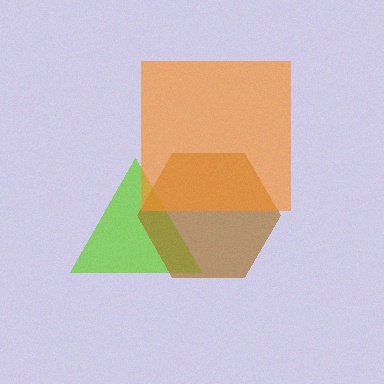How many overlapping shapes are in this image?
There are 3 overlapping shapes in the image.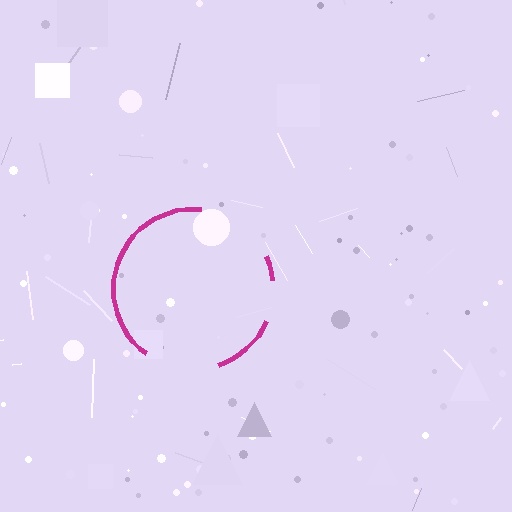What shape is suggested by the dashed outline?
The dashed outline suggests a circle.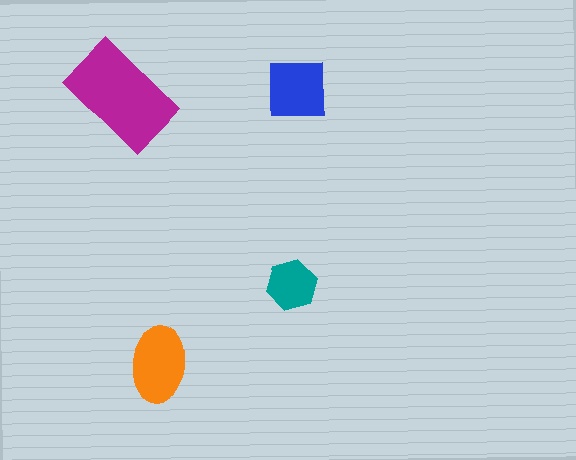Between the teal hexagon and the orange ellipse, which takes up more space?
The orange ellipse.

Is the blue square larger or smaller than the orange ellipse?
Smaller.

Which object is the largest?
The magenta rectangle.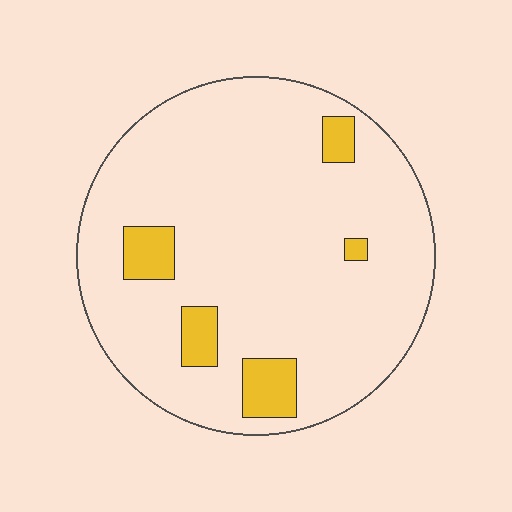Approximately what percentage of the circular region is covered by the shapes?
Approximately 10%.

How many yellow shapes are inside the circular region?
5.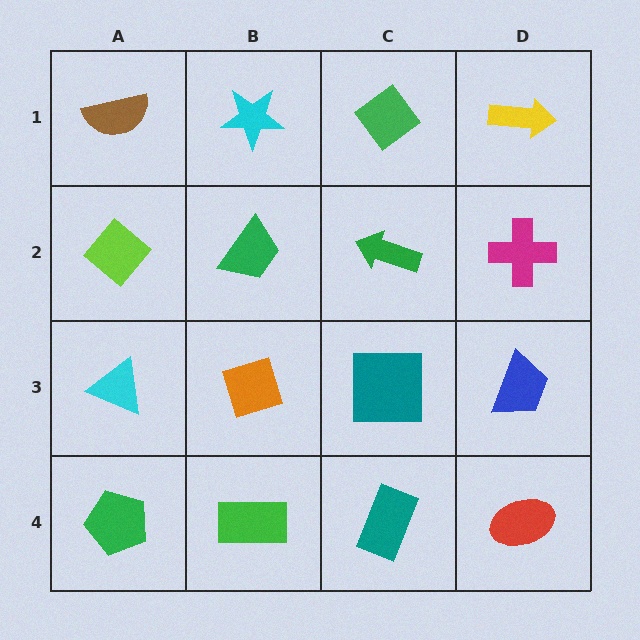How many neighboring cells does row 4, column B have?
3.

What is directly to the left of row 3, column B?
A cyan triangle.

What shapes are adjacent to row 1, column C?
A green arrow (row 2, column C), a cyan star (row 1, column B), a yellow arrow (row 1, column D).